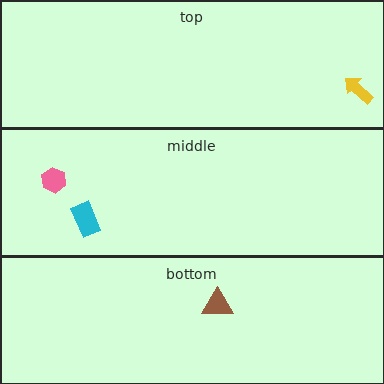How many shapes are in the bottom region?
1.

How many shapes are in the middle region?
2.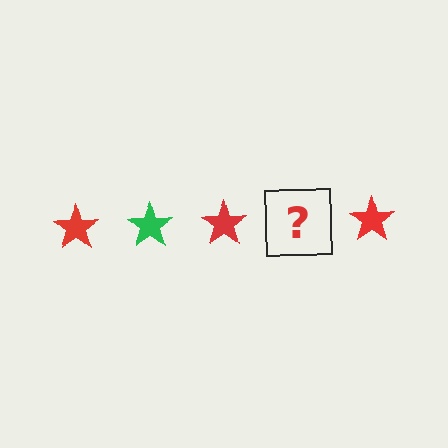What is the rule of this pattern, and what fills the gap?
The rule is that the pattern cycles through red, green stars. The gap should be filled with a green star.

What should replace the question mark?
The question mark should be replaced with a green star.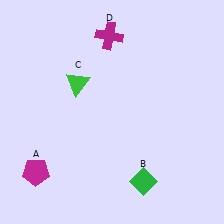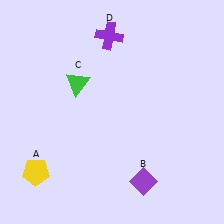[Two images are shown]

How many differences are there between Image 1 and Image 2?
There are 3 differences between the two images.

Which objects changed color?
A changed from magenta to yellow. B changed from green to purple. D changed from magenta to purple.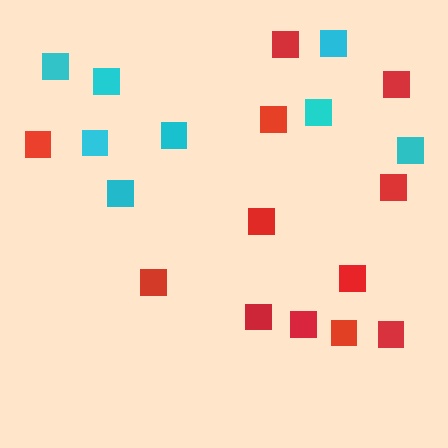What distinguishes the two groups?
There are 2 groups: one group of red squares (12) and one group of cyan squares (8).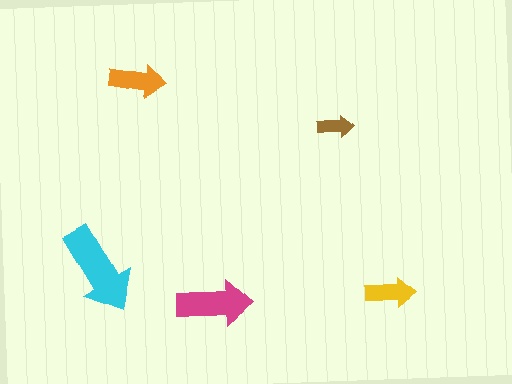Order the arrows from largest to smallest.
the cyan one, the magenta one, the orange one, the yellow one, the brown one.